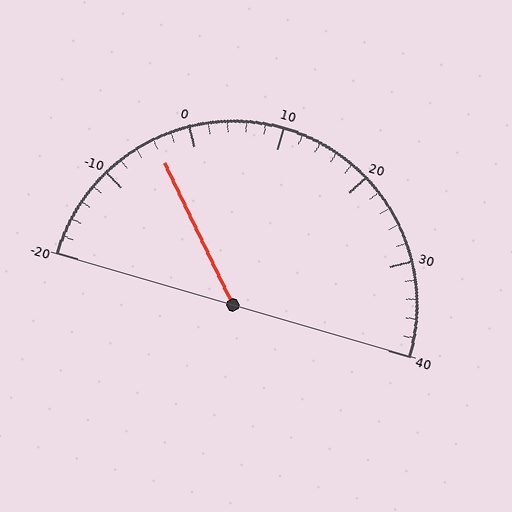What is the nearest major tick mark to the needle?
The nearest major tick mark is 0.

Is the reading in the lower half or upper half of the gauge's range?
The reading is in the lower half of the range (-20 to 40).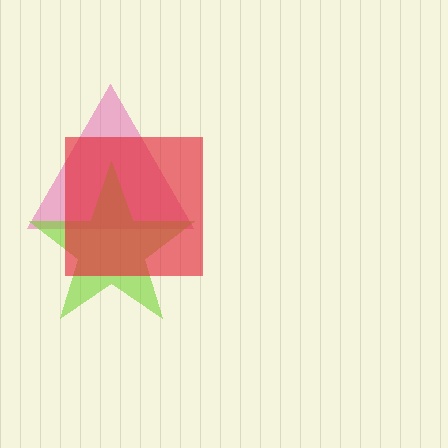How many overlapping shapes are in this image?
There are 3 overlapping shapes in the image.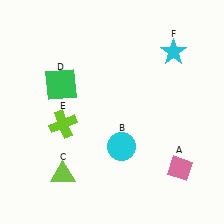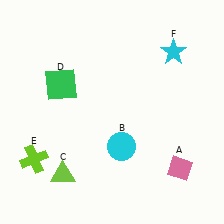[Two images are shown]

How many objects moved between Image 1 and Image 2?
1 object moved between the two images.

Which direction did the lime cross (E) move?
The lime cross (E) moved down.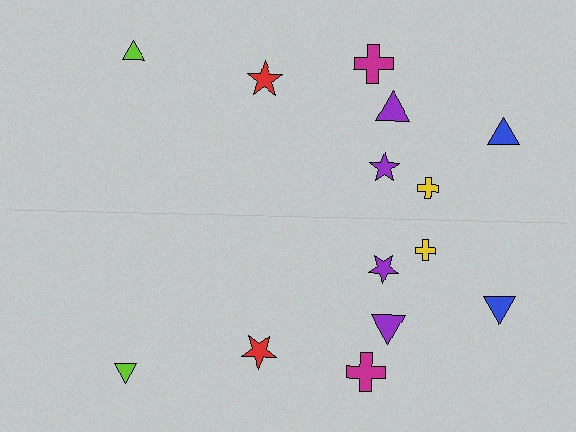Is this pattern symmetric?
Yes, this pattern has bilateral (reflection) symmetry.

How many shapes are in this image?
There are 14 shapes in this image.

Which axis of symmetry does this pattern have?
The pattern has a horizontal axis of symmetry running through the center of the image.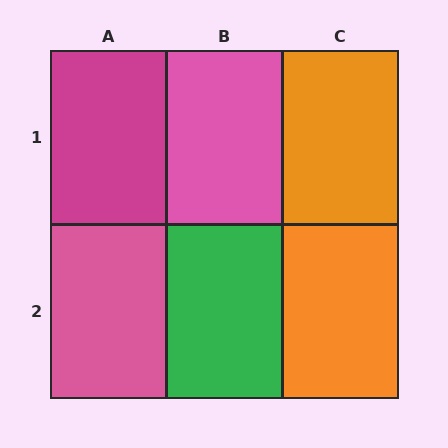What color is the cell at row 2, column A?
Pink.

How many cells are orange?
2 cells are orange.